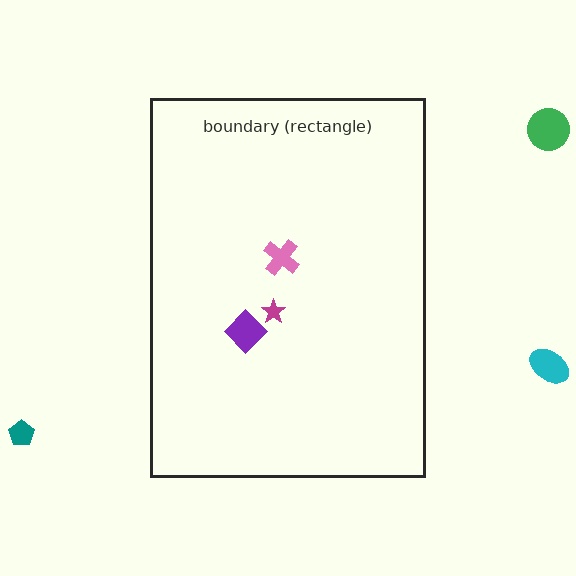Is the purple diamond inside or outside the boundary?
Inside.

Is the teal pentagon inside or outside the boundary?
Outside.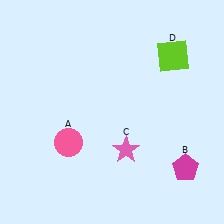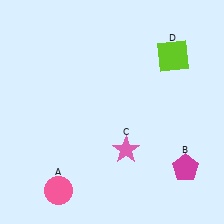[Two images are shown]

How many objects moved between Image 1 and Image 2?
1 object moved between the two images.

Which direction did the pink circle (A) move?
The pink circle (A) moved down.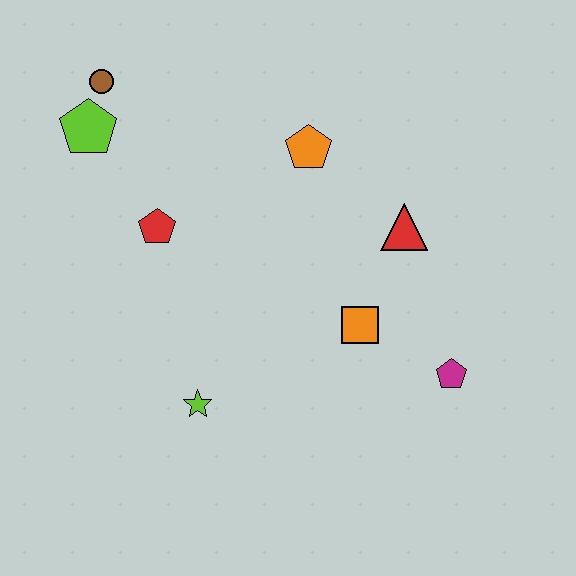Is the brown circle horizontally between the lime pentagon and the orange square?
Yes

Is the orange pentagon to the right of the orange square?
No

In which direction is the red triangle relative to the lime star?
The red triangle is to the right of the lime star.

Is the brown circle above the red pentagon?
Yes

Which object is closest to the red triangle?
The orange square is closest to the red triangle.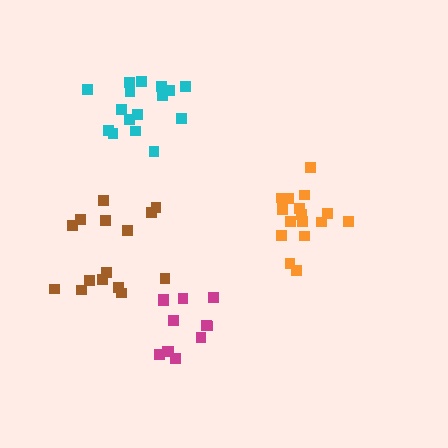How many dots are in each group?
Group 1: 16 dots, Group 2: 17 dots, Group 3: 12 dots, Group 4: 15 dots (60 total).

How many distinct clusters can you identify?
There are 4 distinct clusters.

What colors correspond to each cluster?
The clusters are colored: cyan, orange, magenta, brown.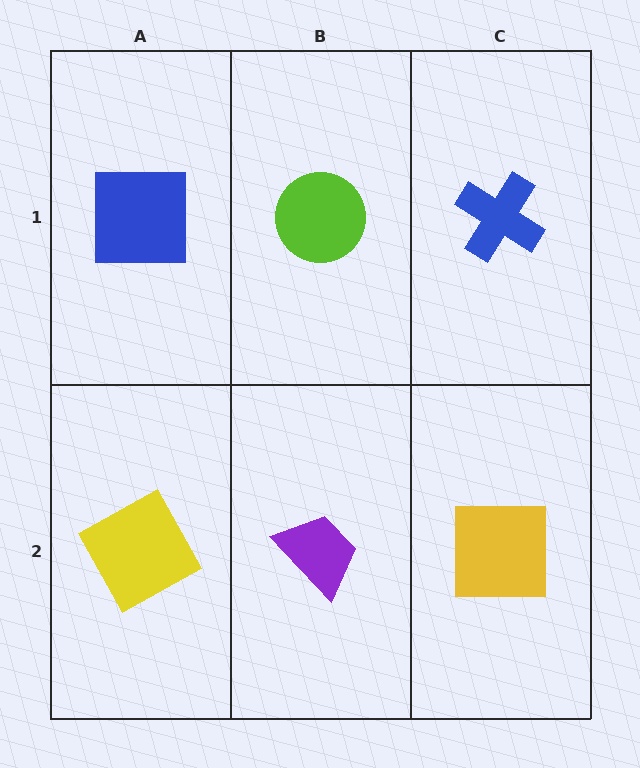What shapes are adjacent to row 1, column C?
A yellow square (row 2, column C), a lime circle (row 1, column B).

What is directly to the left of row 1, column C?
A lime circle.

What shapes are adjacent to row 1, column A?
A yellow square (row 2, column A), a lime circle (row 1, column B).